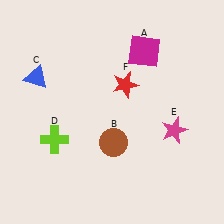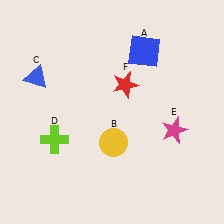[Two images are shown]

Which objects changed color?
A changed from magenta to blue. B changed from brown to yellow.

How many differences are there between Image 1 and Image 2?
There are 2 differences between the two images.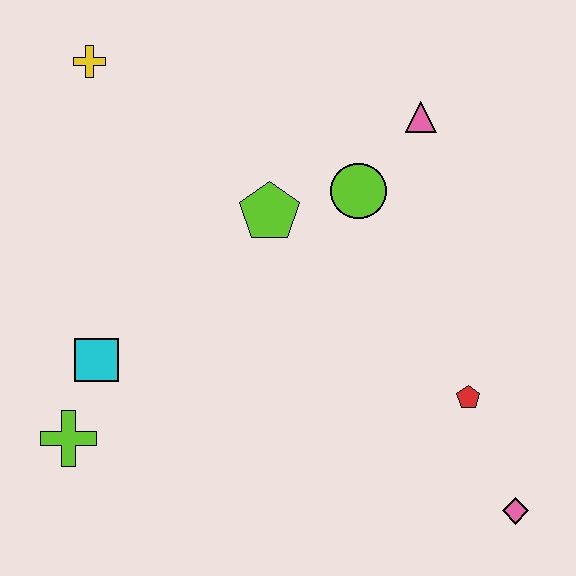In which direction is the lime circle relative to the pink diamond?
The lime circle is above the pink diamond.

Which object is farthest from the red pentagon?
The yellow cross is farthest from the red pentagon.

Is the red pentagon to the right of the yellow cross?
Yes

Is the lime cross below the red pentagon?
Yes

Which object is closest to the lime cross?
The cyan square is closest to the lime cross.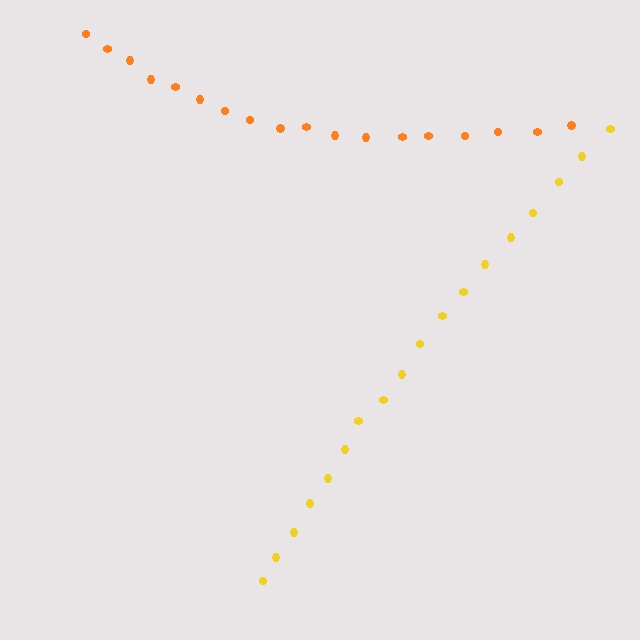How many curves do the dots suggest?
There are 2 distinct paths.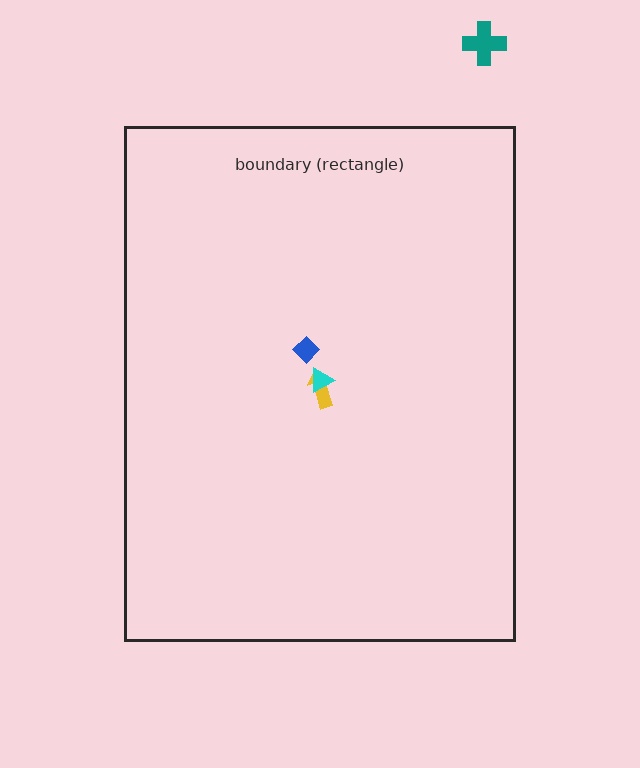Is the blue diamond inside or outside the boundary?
Inside.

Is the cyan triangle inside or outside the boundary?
Inside.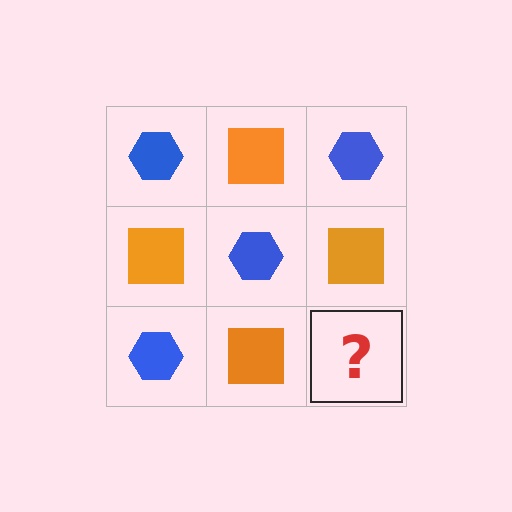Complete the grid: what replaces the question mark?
The question mark should be replaced with a blue hexagon.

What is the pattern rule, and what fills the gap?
The rule is that it alternates blue hexagon and orange square in a checkerboard pattern. The gap should be filled with a blue hexagon.